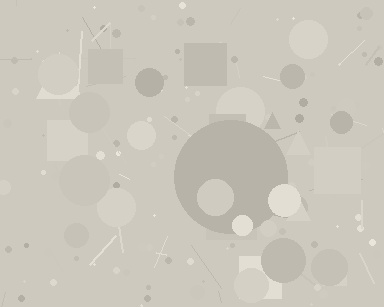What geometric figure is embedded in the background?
A circle is embedded in the background.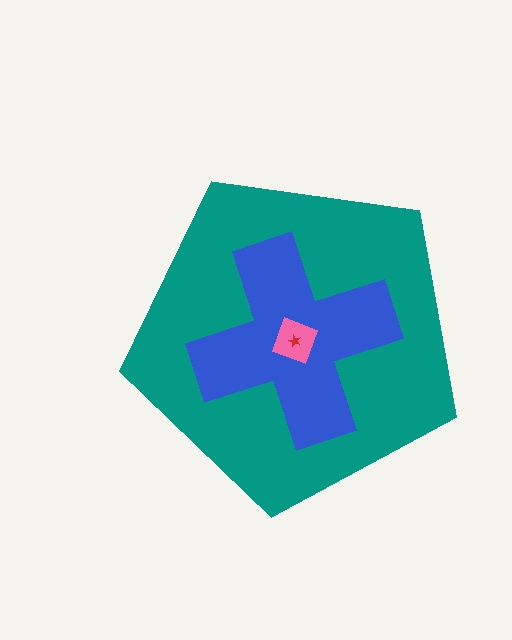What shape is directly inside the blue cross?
The pink diamond.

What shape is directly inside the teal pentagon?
The blue cross.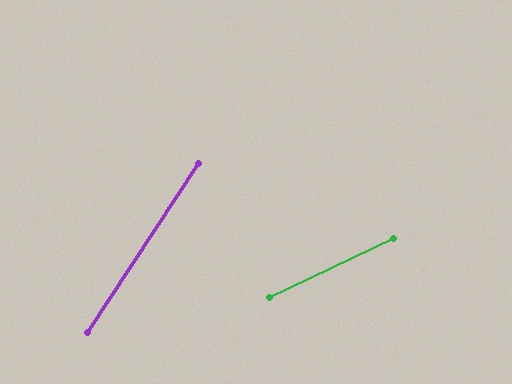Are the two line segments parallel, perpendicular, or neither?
Neither parallel nor perpendicular — they differ by about 31°.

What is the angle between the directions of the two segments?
Approximately 31 degrees.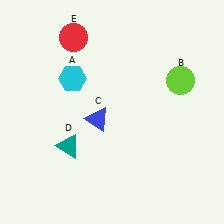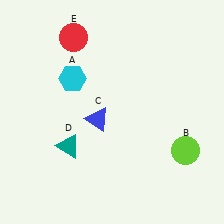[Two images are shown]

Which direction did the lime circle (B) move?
The lime circle (B) moved down.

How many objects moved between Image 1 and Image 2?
1 object moved between the two images.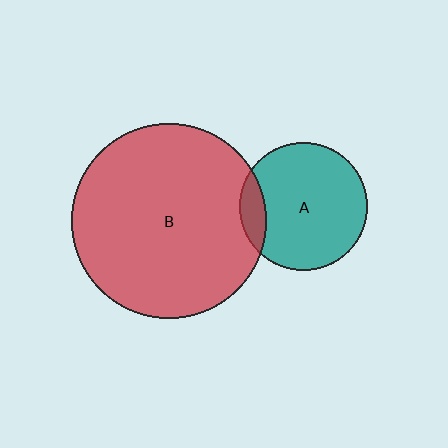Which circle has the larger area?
Circle B (red).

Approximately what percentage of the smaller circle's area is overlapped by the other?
Approximately 10%.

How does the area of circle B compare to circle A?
Approximately 2.3 times.